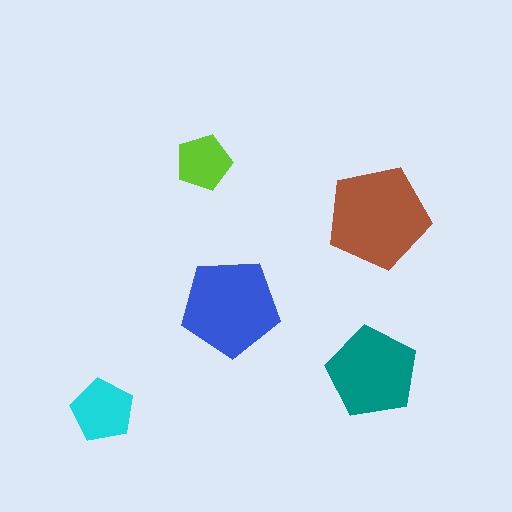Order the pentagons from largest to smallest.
the brown one, the blue one, the teal one, the cyan one, the lime one.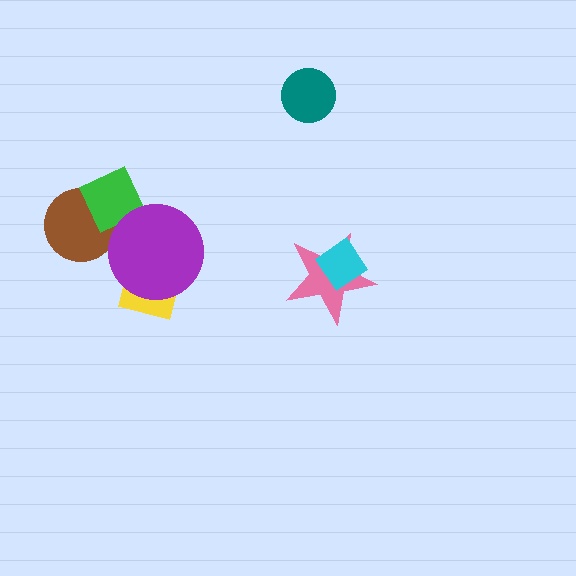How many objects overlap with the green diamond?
2 objects overlap with the green diamond.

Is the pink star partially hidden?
Yes, it is partially covered by another shape.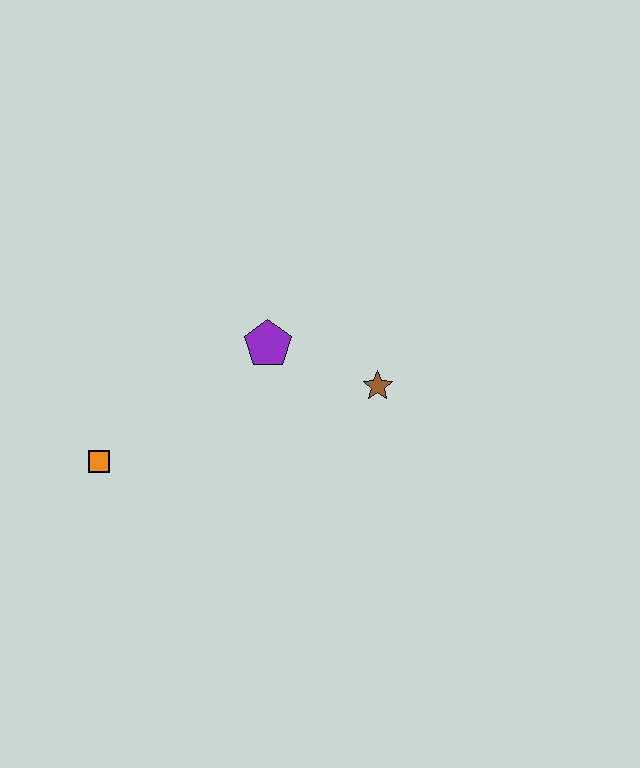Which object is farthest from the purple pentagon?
The orange square is farthest from the purple pentagon.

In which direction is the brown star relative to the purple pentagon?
The brown star is to the right of the purple pentagon.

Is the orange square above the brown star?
No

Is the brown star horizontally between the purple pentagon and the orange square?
No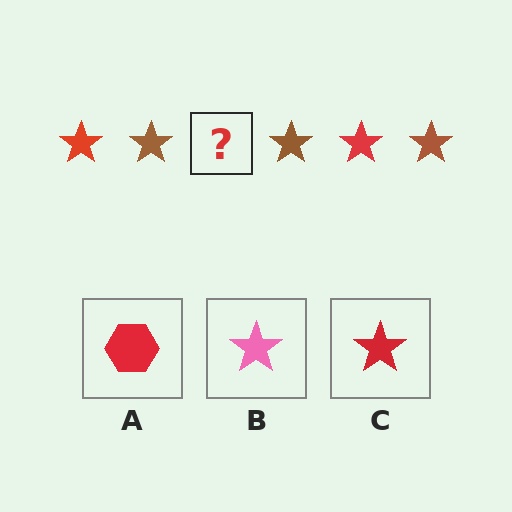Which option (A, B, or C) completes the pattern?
C.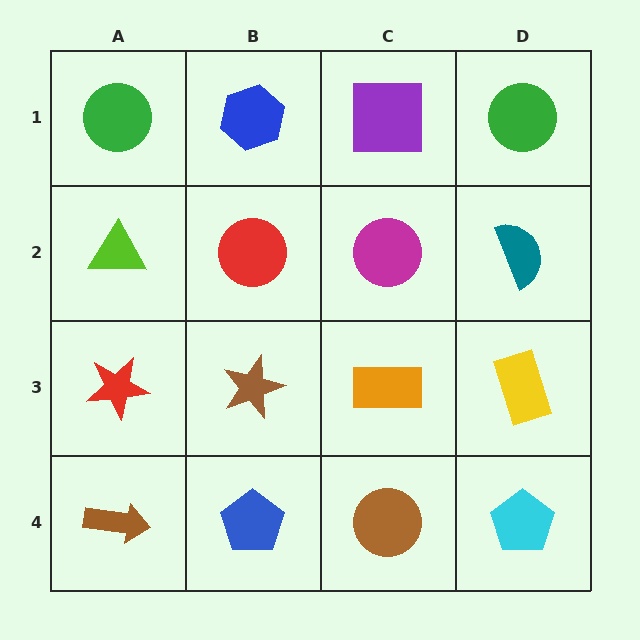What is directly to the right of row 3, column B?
An orange rectangle.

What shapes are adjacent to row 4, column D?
A yellow rectangle (row 3, column D), a brown circle (row 4, column C).